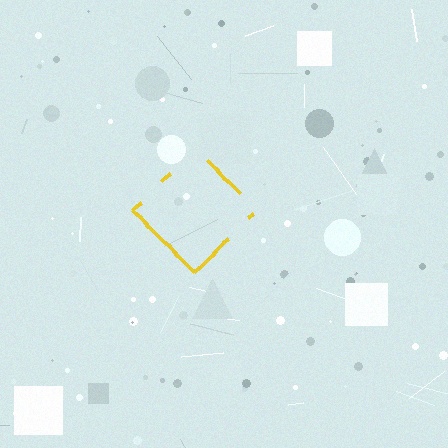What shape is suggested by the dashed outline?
The dashed outline suggests a diamond.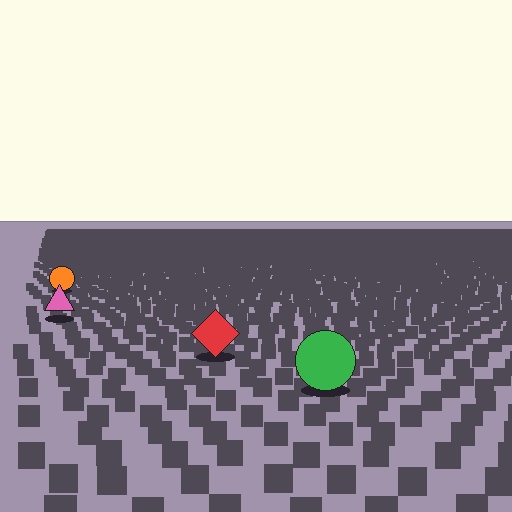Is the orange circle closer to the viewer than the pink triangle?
No. The pink triangle is closer — you can tell from the texture gradient: the ground texture is coarser near it.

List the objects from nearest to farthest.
From nearest to farthest: the green circle, the red diamond, the pink triangle, the orange circle.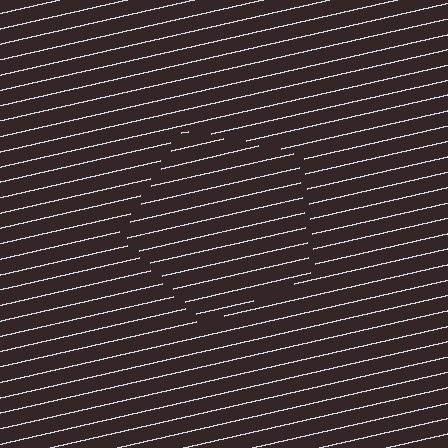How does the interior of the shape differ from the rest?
The interior of the shape contains the same grating, shifted by half a period — the contour is defined by the phase discontinuity where line-ends from the inner and outer gratings abut.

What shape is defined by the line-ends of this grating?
An illusory pentagon. The interior of the shape contains the same grating, shifted by half a period — the contour is defined by the phase discontinuity where line-ends from the inner and outer gratings abut.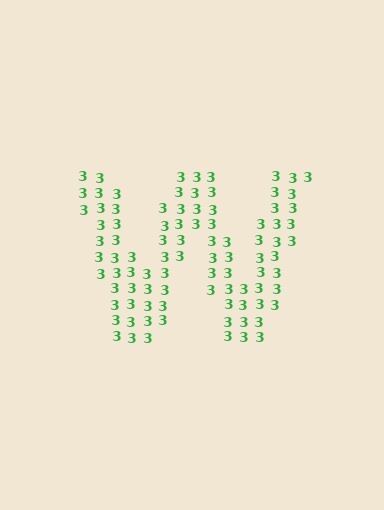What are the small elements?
The small elements are digit 3's.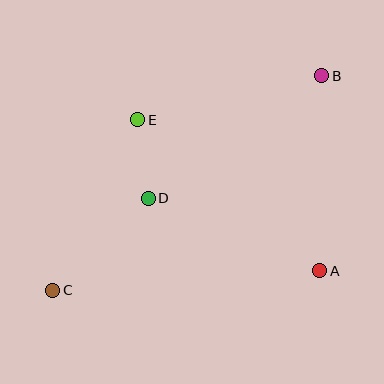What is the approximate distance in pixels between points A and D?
The distance between A and D is approximately 186 pixels.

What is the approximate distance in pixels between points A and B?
The distance between A and B is approximately 195 pixels.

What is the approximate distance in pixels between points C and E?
The distance between C and E is approximately 190 pixels.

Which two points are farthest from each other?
Points B and C are farthest from each other.